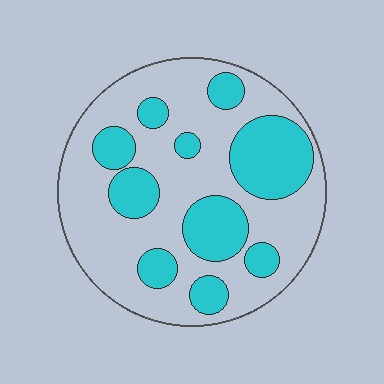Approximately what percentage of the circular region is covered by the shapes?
Approximately 35%.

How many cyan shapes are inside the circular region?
10.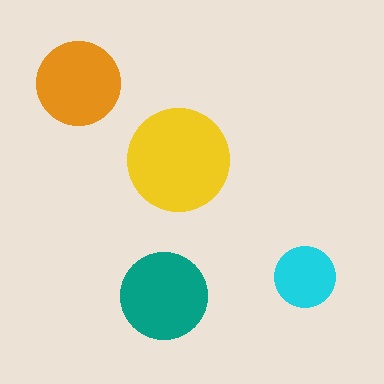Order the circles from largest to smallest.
the yellow one, the teal one, the orange one, the cyan one.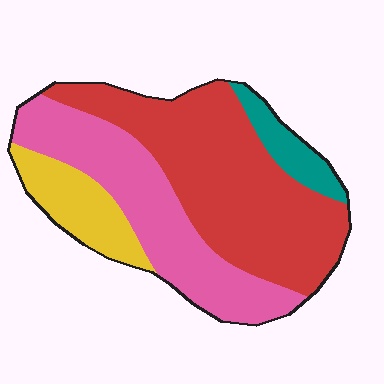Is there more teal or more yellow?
Yellow.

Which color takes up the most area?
Red, at roughly 45%.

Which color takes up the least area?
Teal, at roughly 5%.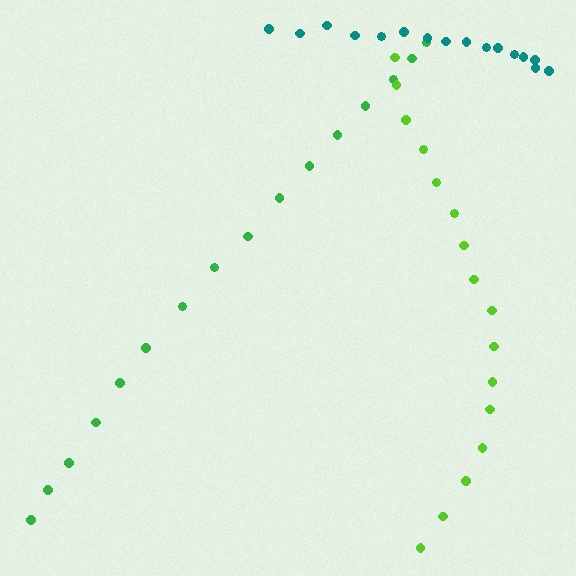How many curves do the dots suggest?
There are 3 distinct paths.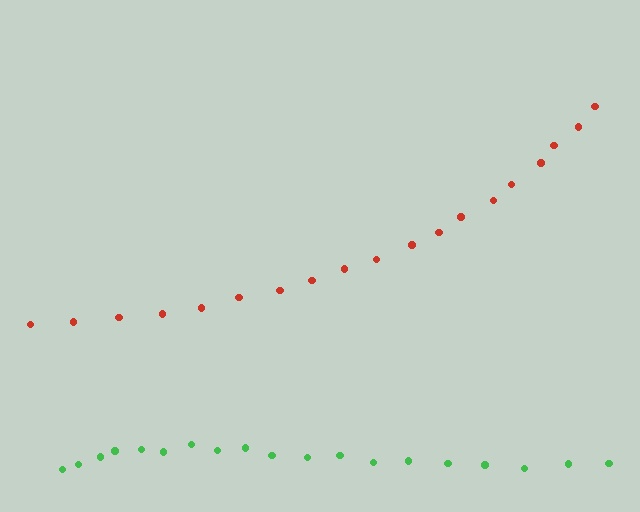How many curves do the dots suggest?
There are 2 distinct paths.